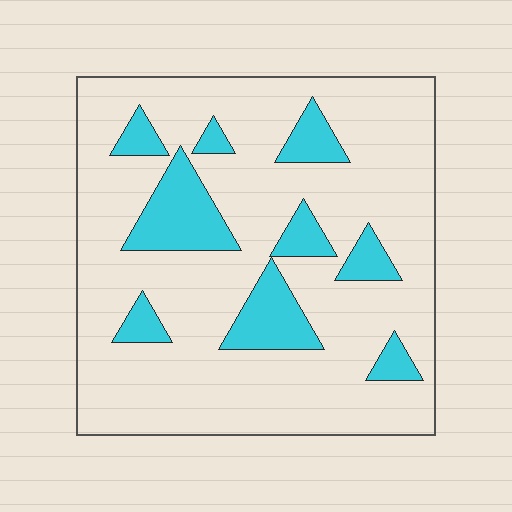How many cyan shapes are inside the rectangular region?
9.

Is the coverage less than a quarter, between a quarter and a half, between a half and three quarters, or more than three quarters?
Less than a quarter.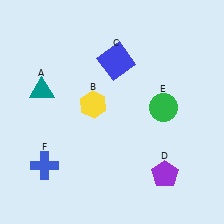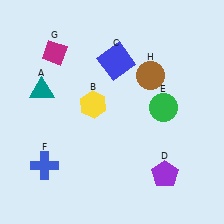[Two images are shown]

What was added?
A magenta diamond (G), a brown circle (H) were added in Image 2.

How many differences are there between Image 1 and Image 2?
There are 2 differences between the two images.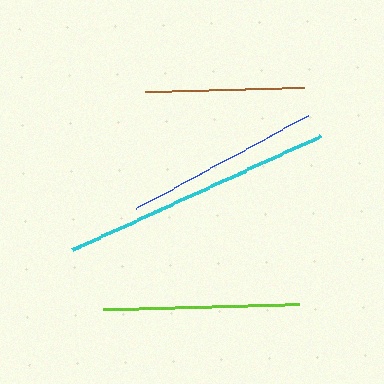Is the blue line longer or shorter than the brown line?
The blue line is longer than the brown line.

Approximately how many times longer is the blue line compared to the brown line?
The blue line is approximately 1.2 times the length of the brown line.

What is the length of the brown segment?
The brown segment is approximately 159 pixels long.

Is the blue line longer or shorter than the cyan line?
The cyan line is longer than the blue line.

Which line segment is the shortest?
The brown line is the shortest at approximately 159 pixels.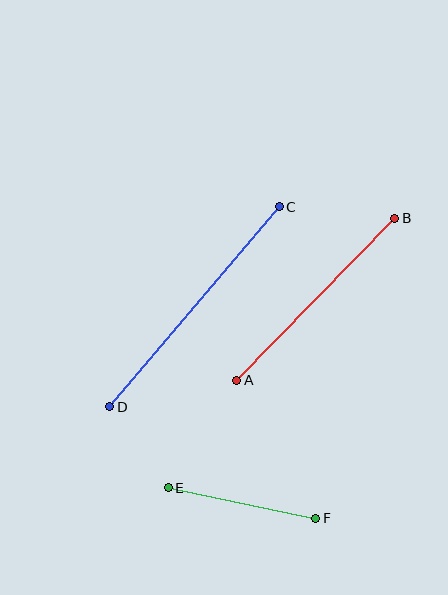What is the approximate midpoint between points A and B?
The midpoint is at approximately (316, 299) pixels.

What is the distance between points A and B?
The distance is approximately 226 pixels.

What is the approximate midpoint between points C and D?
The midpoint is at approximately (195, 307) pixels.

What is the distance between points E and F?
The distance is approximately 151 pixels.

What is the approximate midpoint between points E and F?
The midpoint is at approximately (242, 503) pixels.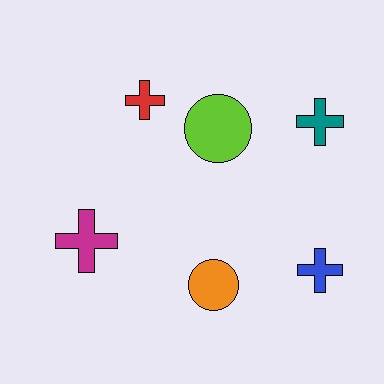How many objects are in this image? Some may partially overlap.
There are 6 objects.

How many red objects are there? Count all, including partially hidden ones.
There is 1 red object.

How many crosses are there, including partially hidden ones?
There are 4 crosses.